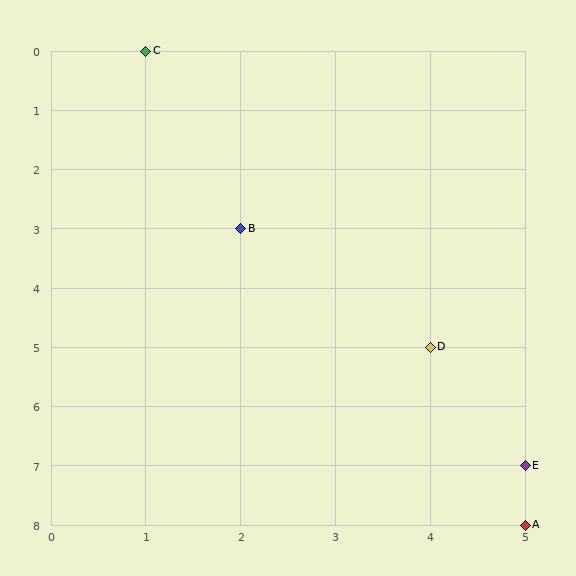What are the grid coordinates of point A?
Point A is at grid coordinates (5, 8).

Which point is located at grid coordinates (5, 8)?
Point A is at (5, 8).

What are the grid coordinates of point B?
Point B is at grid coordinates (2, 3).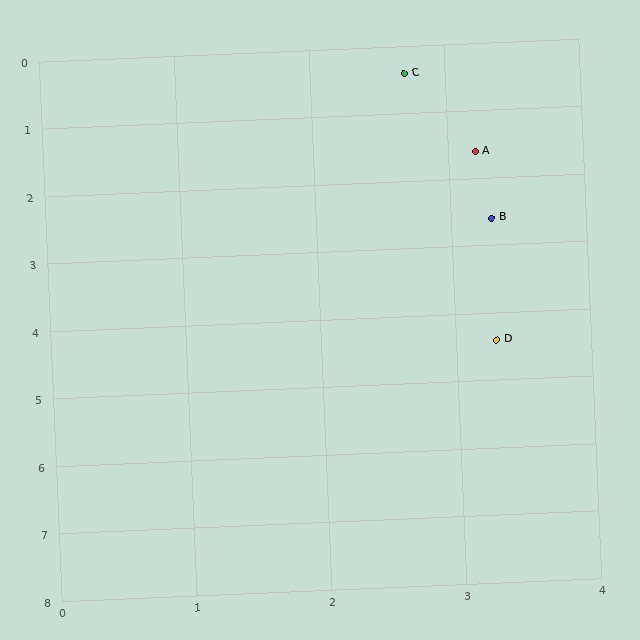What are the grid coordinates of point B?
Point B is at approximately (3.3, 2.6).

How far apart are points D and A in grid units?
Points D and A are about 2.8 grid units apart.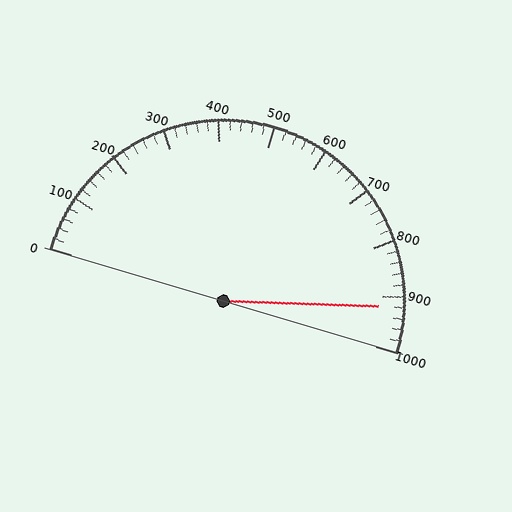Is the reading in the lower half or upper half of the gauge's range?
The reading is in the upper half of the range (0 to 1000).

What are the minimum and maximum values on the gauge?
The gauge ranges from 0 to 1000.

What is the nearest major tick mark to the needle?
The nearest major tick mark is 900.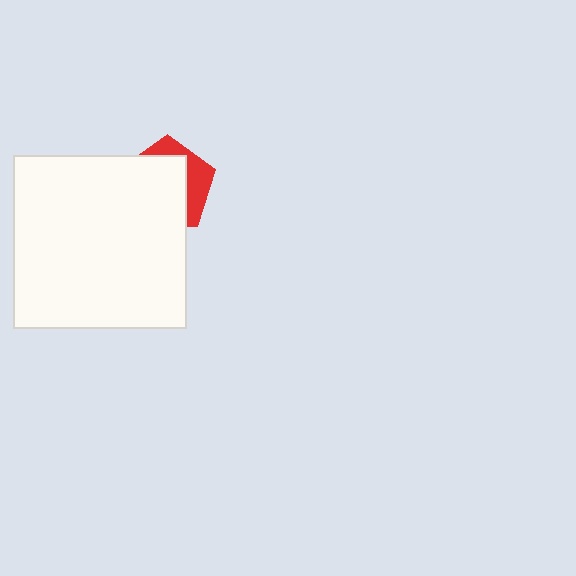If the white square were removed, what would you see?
You would see the complete red pentagon.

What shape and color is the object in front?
The object in front is a white square.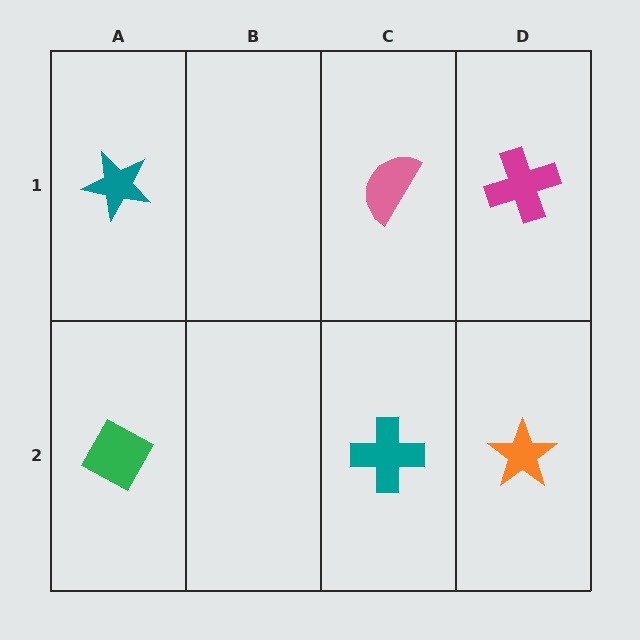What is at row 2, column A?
A green diamond.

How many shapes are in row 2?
3 shapes.